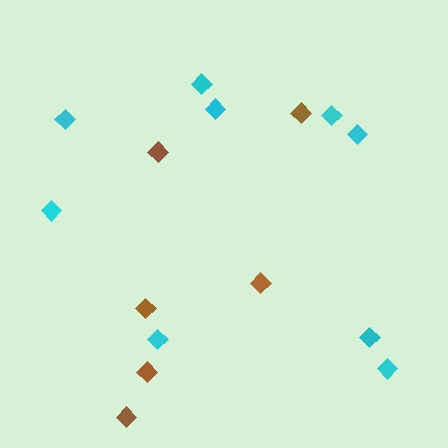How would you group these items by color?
There are 2 groups: one group of brown diamonds (6) and one group of cyan diamonds (9).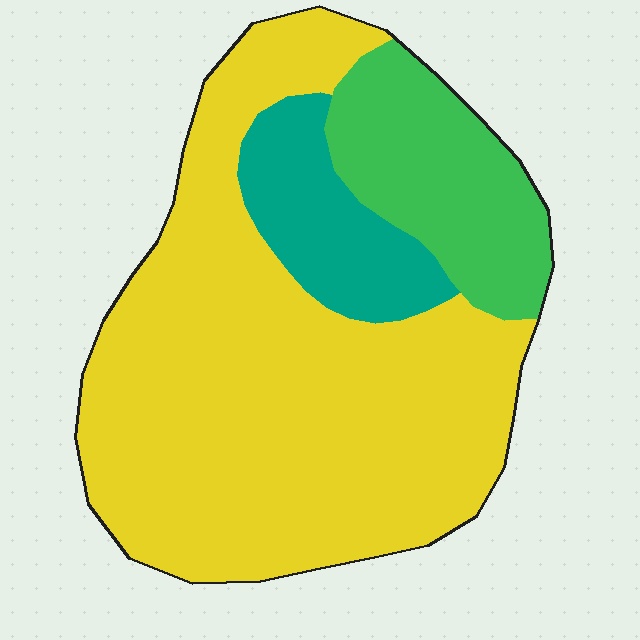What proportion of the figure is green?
Green covers around 20% of the figure.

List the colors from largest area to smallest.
From largest to smallest: yellow, green, teal.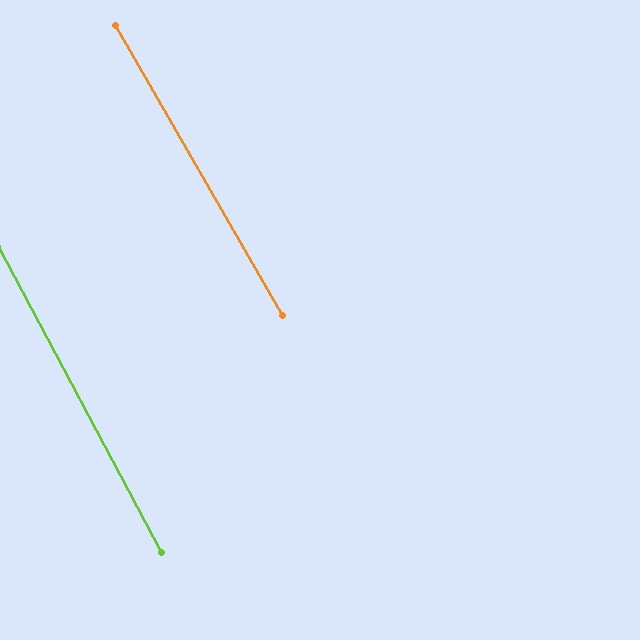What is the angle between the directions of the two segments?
Approximately 2 degrees.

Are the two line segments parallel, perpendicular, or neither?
Parallel — their directions differ by only 1.7°.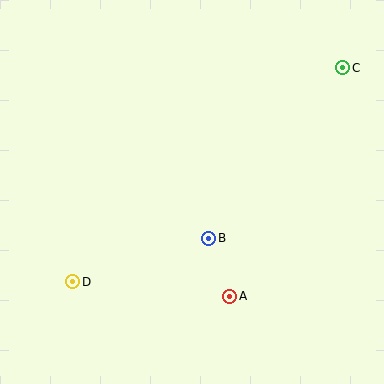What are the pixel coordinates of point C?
Point C is at (343, 68).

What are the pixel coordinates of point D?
Point D is at (73, 282).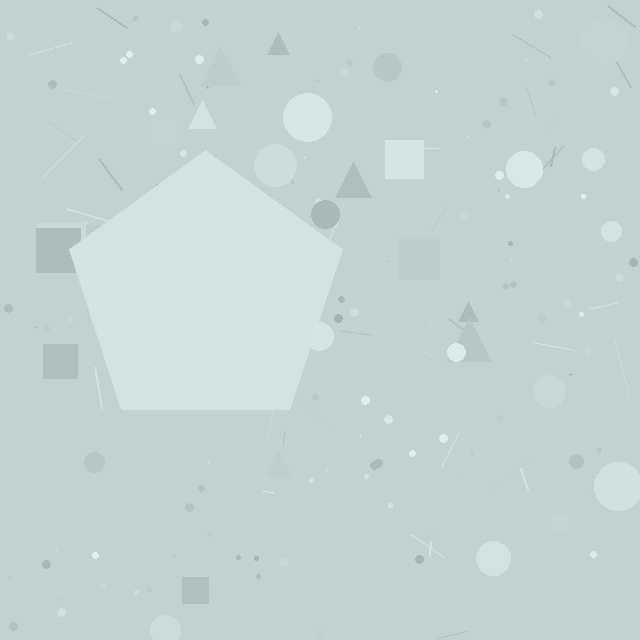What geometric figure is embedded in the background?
A pentagon is embedded in the background.